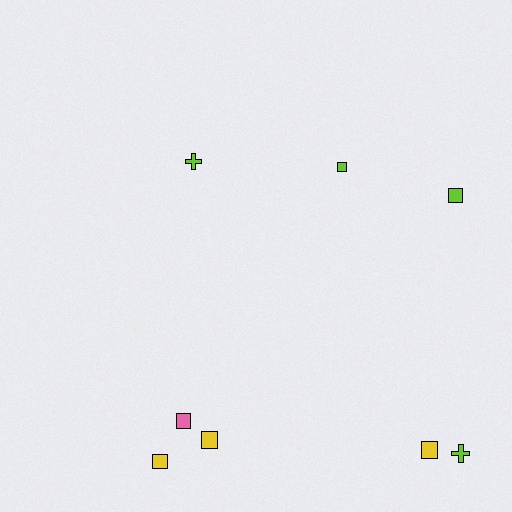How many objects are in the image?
There are 8 objects.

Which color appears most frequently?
Lime, with 4 objects.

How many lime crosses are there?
There are 2 lime crosses.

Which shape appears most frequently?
Square, with 6 objects.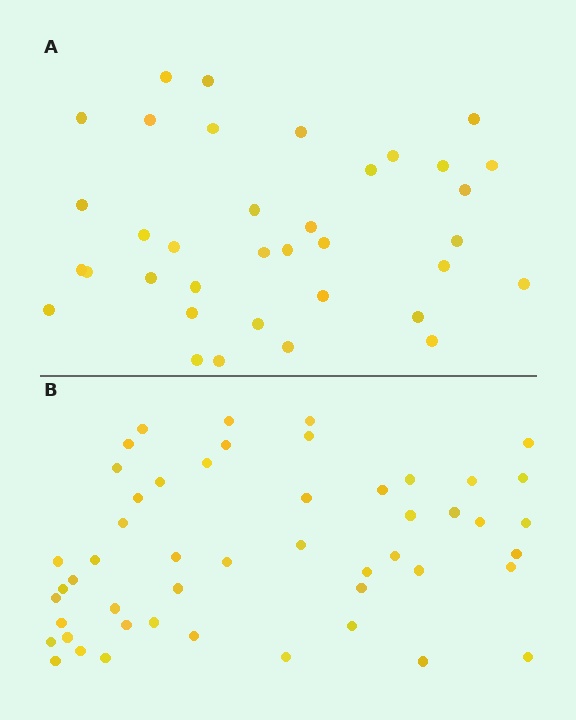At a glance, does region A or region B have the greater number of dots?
Region B (the bottom region) has more dots.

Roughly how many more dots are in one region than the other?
Region B has approximately 15 more dots than region A.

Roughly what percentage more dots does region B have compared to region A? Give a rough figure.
About 40% more.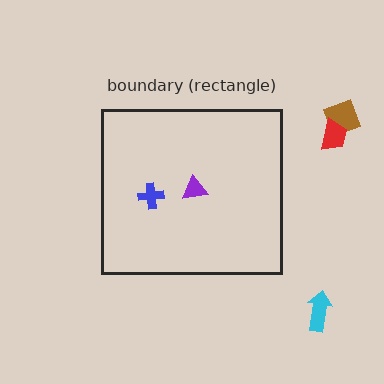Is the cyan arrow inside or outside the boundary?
Outside.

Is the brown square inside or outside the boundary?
Outside.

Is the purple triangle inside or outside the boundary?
Inside.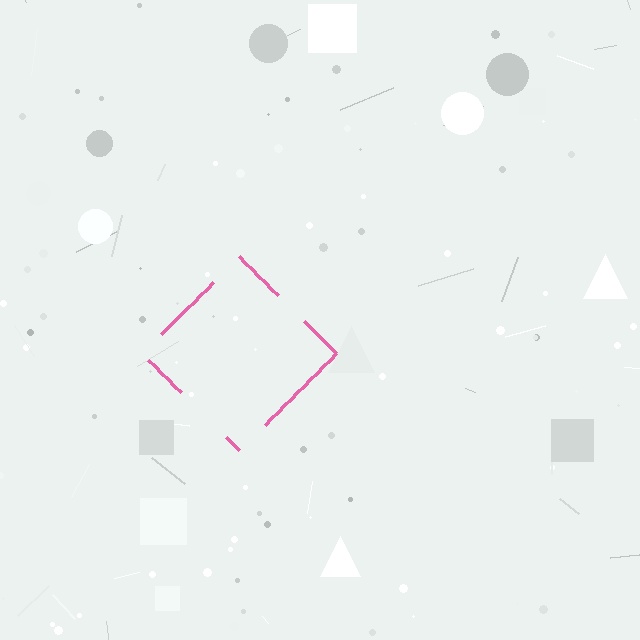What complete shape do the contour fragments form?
The contour fragments form a diamond.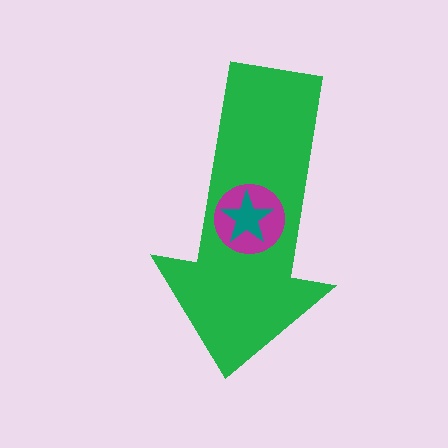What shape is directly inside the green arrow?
The magenta circle.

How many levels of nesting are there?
3.